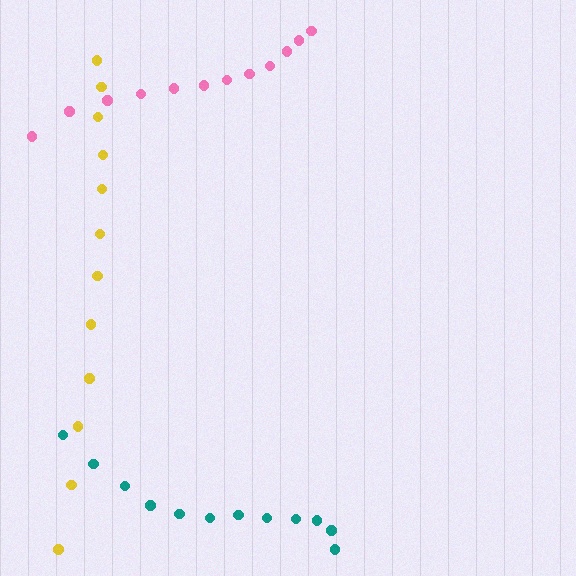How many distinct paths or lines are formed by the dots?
There are 3 distinct paths.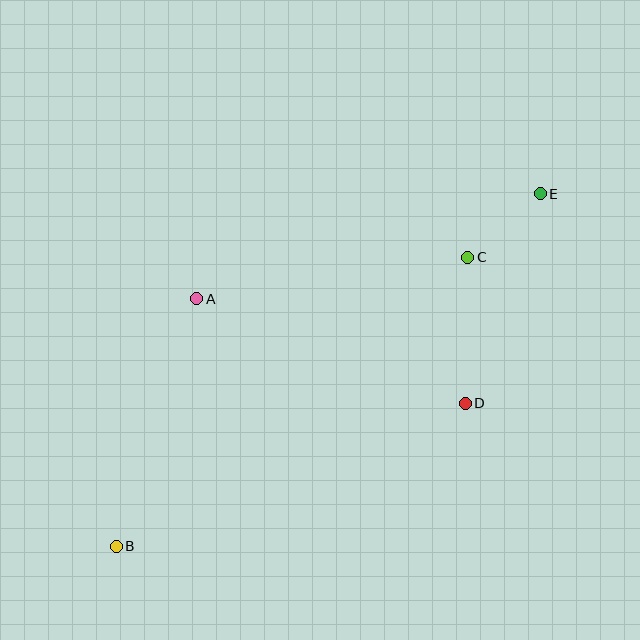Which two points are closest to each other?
Points C and E are closest to each other.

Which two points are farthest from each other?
Points B and E are farthest from each other.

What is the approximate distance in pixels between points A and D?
The distance between A and D is approximately 288 pixels.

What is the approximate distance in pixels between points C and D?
The distance between C and D is approximately 146 pixels.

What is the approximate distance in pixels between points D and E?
The distance between D and E is approximately 222 pixels.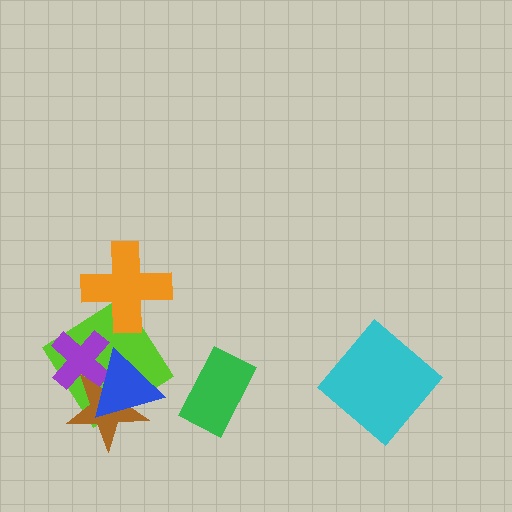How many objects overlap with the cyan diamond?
0 objects overlap with the cyan diamond.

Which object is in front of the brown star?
The blue triangle is in front of the brown star.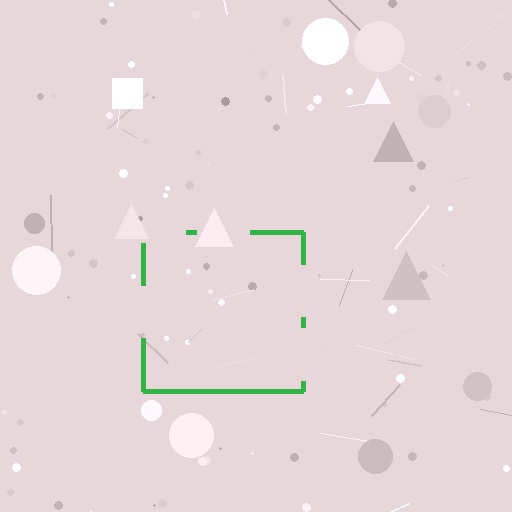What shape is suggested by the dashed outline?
The dashed outline suggests a square.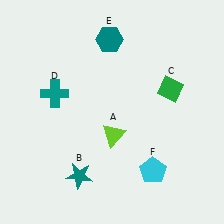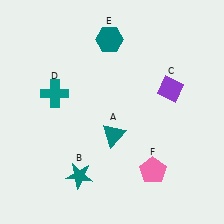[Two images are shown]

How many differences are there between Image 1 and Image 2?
There are 3 differences between the two images.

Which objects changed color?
A changed from lime to teal. C changed from green to purple. F changed from cyan to pink.